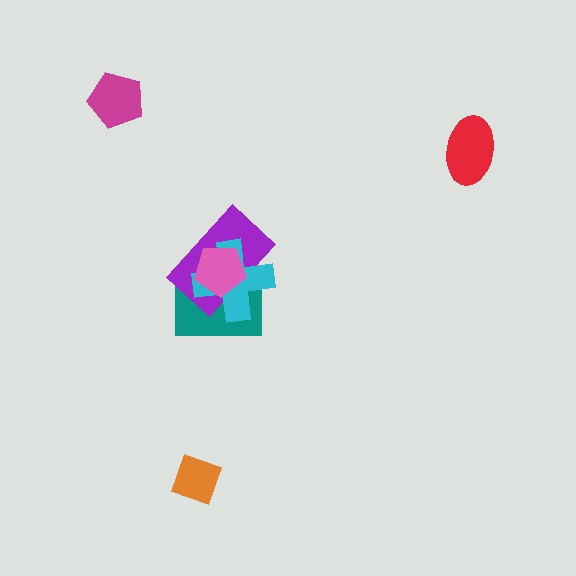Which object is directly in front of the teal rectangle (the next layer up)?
The purple rectangle is directly in front of the teal rectangle.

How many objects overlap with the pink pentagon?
3 objects overlap with the pink pentagon.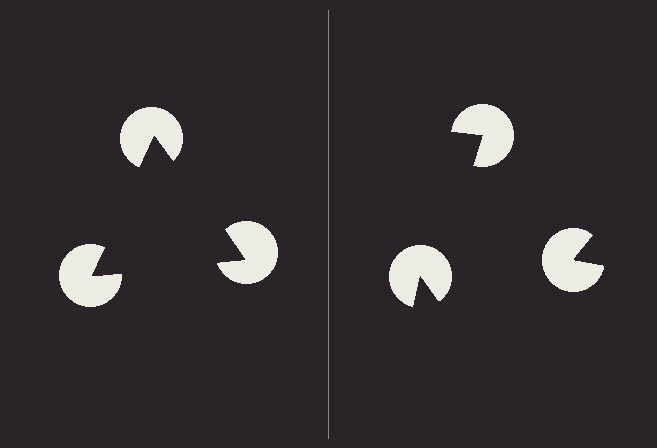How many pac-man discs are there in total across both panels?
6 — 3 on each side.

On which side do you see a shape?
An illusory triangle appears on the left side. On the right side the wedge cuts are rotated, so no coherent shape forms.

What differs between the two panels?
The pac-man discs are positioned identically on both sides; only the wedge orientations differ. On the left they align to a triangle; on the right they are misaligned.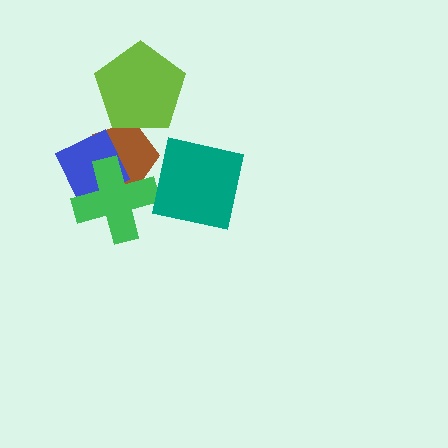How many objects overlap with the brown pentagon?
3 objects overlap with the brown pentagon.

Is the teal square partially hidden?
No, no other shape covers it.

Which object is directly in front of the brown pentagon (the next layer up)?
The blue square is directly in front of the brown pentagon.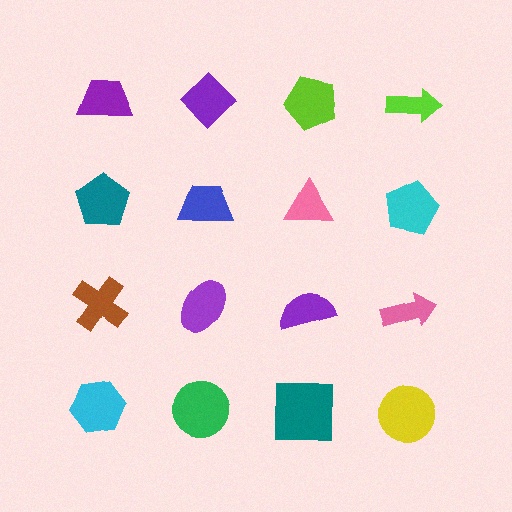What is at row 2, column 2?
A blue trapezoid.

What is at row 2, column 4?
A cyan pentagon.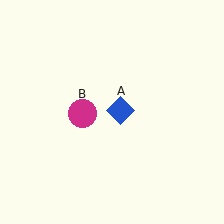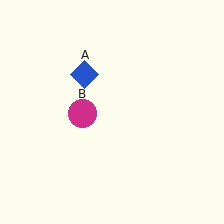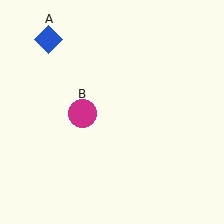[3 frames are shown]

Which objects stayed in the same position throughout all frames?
Magenta circle (object B) remained stationary.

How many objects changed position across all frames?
1 object changed position: blue diamond (object A).